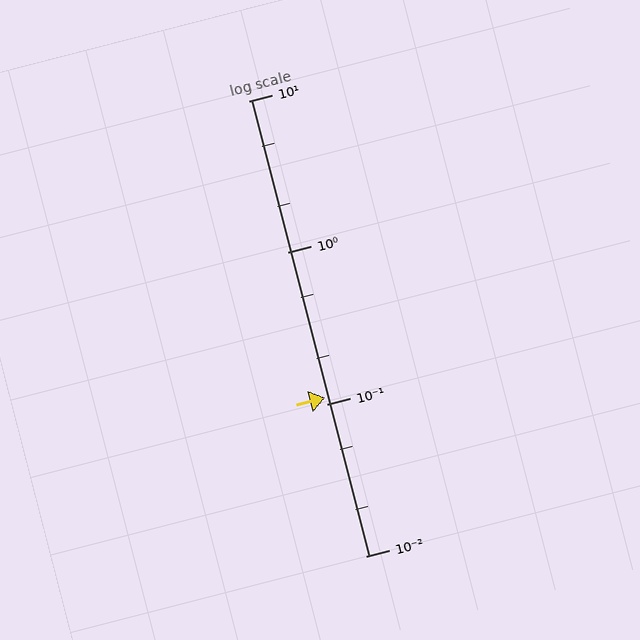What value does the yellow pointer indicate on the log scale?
The pointer indicates approximately 0.11.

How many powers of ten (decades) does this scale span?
The scale spans 3 decades, from 0.01 to 10.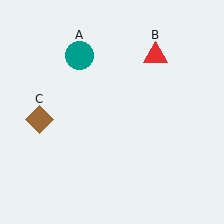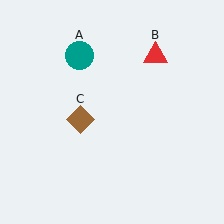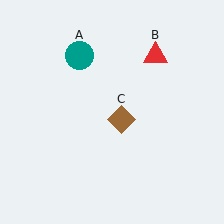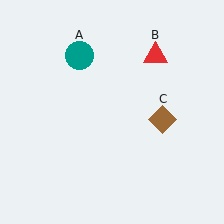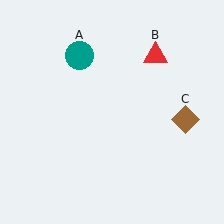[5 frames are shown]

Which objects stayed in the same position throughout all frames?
Teal circle (object A) and red triangle (object B) remained stationary.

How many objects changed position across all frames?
1 object changed position: brown diamond (object C).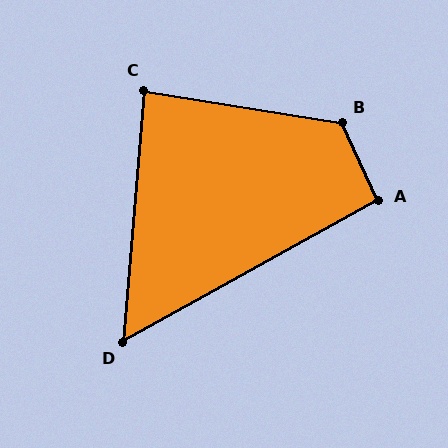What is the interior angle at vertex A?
Approximately 94 degrees (approximately right).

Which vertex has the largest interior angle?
B, at approximately 124 degrees.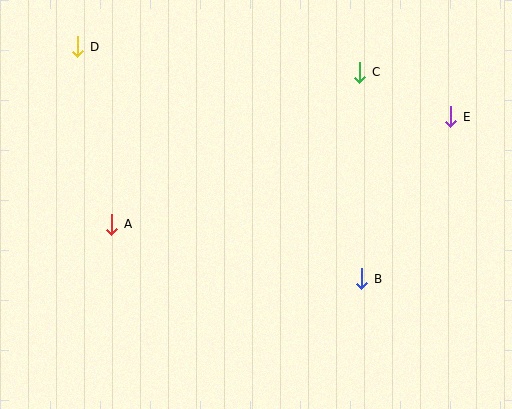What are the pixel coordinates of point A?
Point A is at (112, 224).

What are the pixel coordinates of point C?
Point C is at (360, 72).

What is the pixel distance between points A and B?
The distance between A and B is 256 pixels.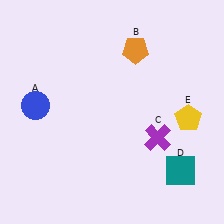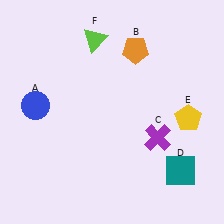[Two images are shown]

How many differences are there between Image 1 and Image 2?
There is 1 difference between the two images.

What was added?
A lime triangle (F) was added in Image 2.